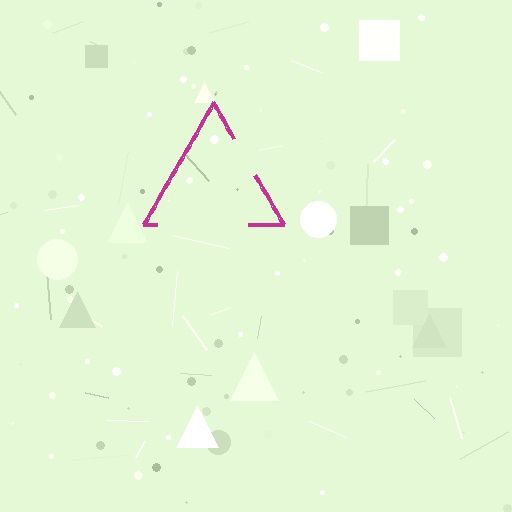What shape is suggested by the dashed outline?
The dashed outline suggests a triangle.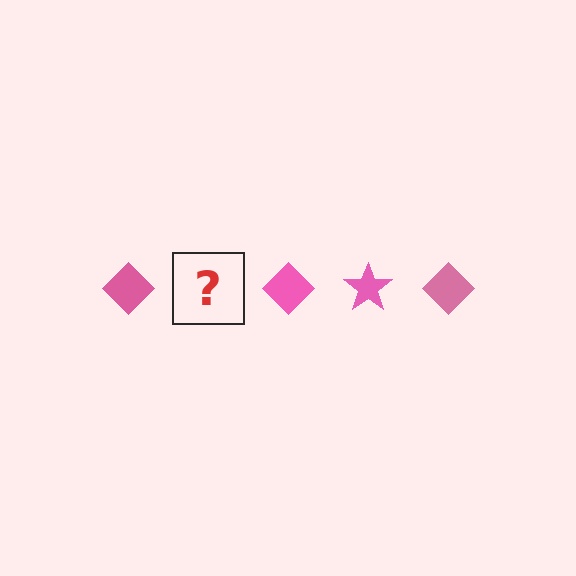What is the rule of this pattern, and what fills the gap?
The rule is that the pattern cycles through diamond, star shapes in pink. The gap should be filled with a pink star.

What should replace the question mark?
The question mark should be replaced with a pink star.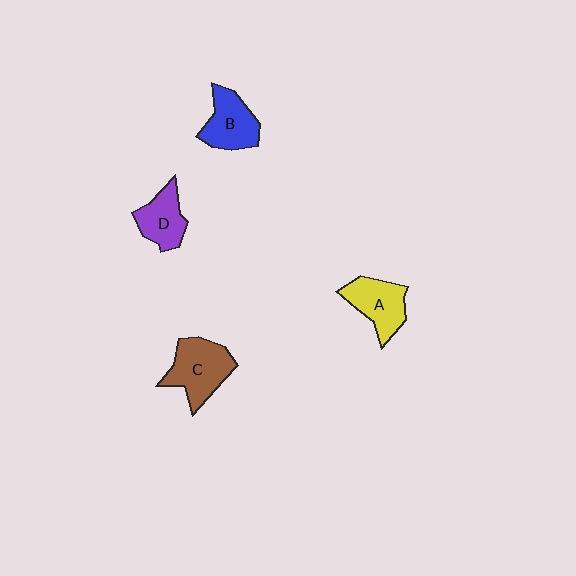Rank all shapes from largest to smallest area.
From largest to smallest: C (brown), A (yellow), B (blue), D (purple).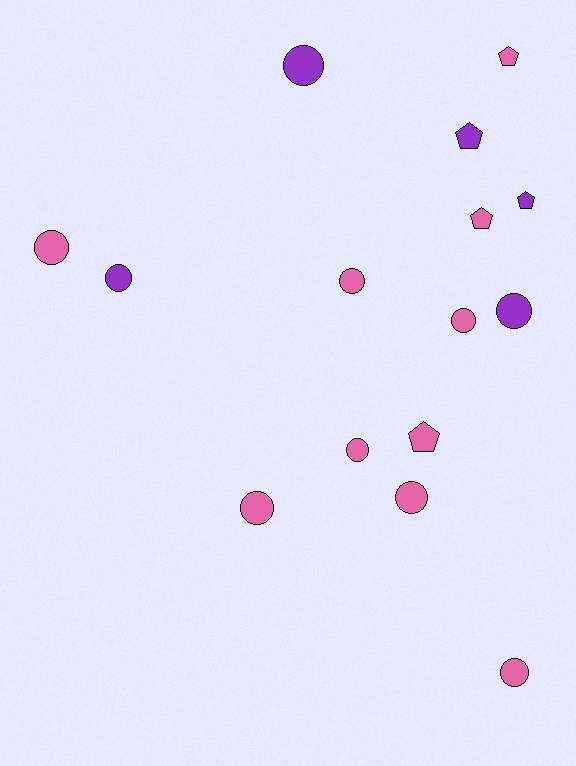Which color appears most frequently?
Pink, with 10 objects.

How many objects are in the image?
There are 15 objects.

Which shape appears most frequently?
Circle, with 10 objects.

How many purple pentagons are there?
There are 2 purple pentagons.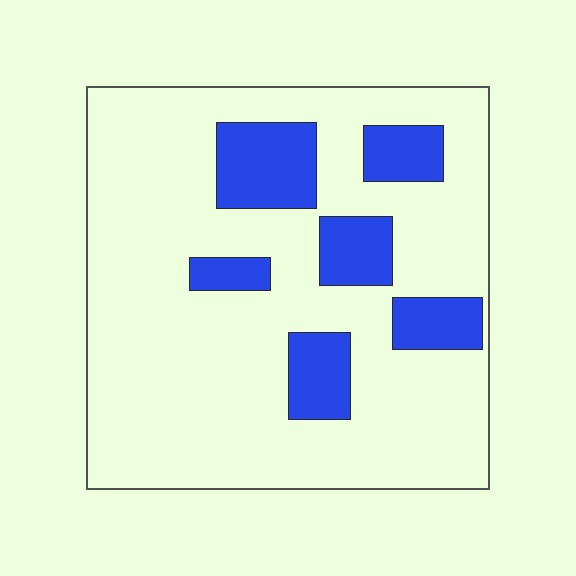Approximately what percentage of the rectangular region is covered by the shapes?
Approximately 20%.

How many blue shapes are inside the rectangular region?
6.